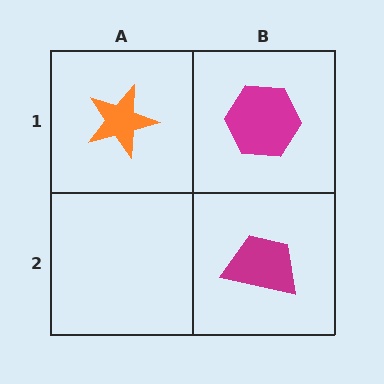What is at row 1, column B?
A magenta hexagon.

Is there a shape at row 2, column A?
No, that cell is empty.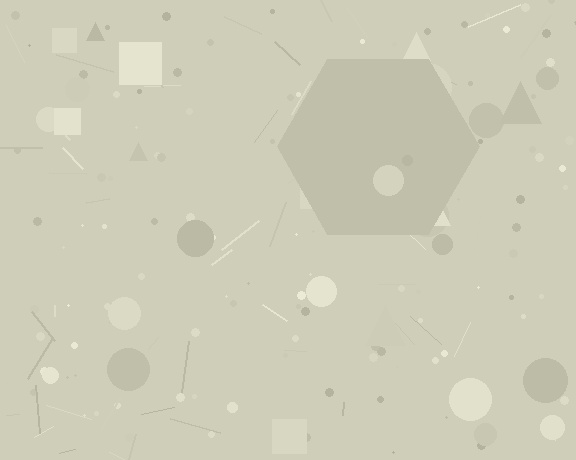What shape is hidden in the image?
A hexagon is hidden in the image.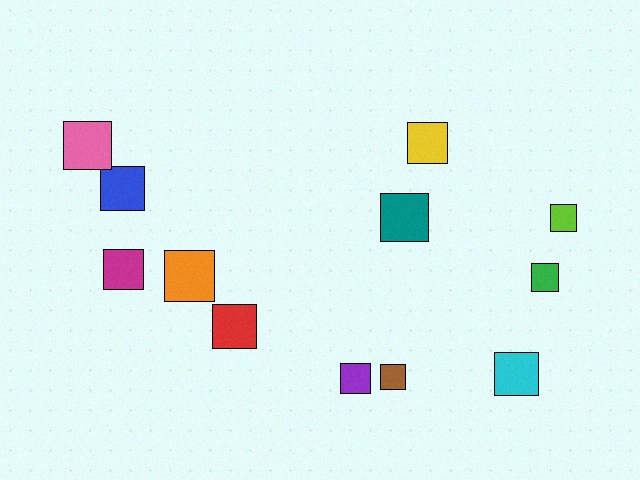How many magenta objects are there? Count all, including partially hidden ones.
There is 1 magenta object.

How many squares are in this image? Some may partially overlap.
There are 12 squares.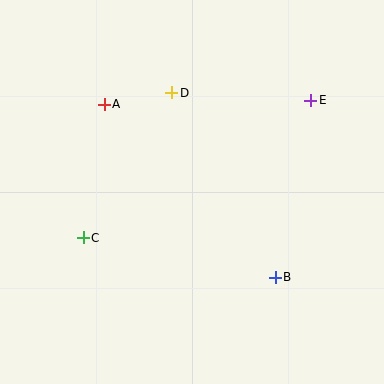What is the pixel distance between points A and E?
The distance between A and E is 207 pixels.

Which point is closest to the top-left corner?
Point A is closest to the top-left corner.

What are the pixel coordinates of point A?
Point A is at (104, 104).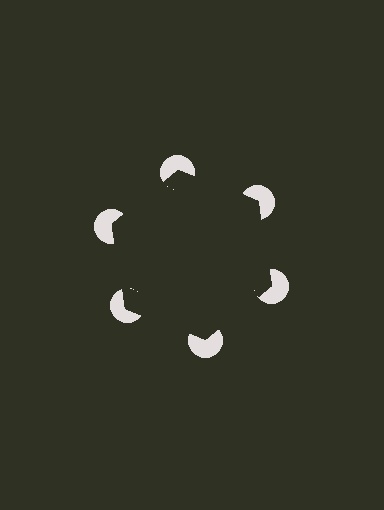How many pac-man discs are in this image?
There are 6 — one at each vertex of the illusory hexagon.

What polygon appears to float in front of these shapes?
An illusory hexagon — its edges are inferred from the aligned wedge cuts in the pac-man discs, not physically drawn.